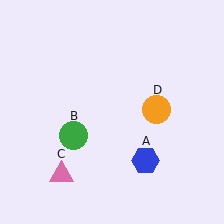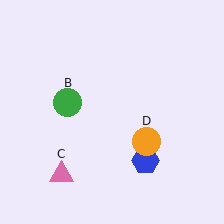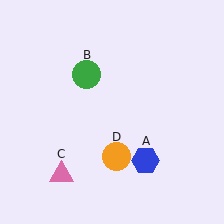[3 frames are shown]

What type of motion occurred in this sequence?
The green circle (object B), orange circle (object D) rotated clockwise around the center of the scene.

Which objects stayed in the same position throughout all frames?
Blue hexagon (object A) and pink triangle (object C) remained stationary.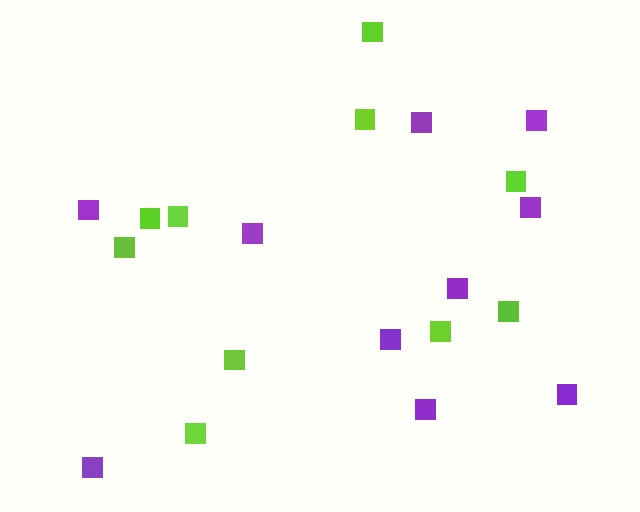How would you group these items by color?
There are 2 groups: one group of purple squares (10) and one group of lime squares (10).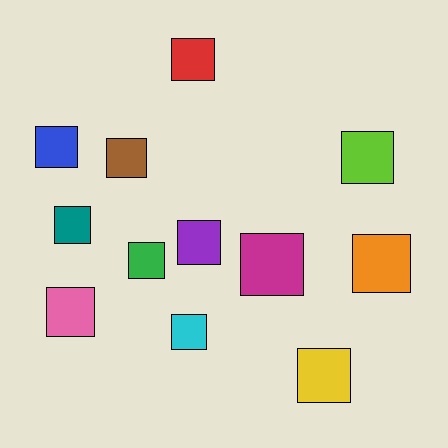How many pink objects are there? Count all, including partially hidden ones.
There is 1 pink object.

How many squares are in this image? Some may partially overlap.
There are 12 squares.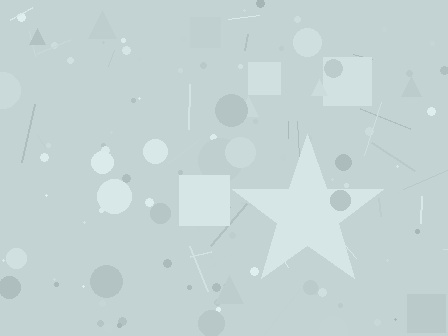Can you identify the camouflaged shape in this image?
The camouflaged shape is a star.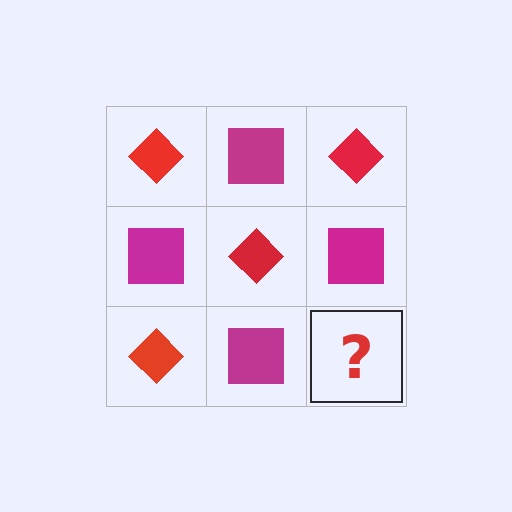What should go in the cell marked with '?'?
The missing cell should contain a red diamond.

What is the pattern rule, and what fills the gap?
The rule is that it alternates red diamond and magenta square in a checkerboard pattern. The gap should be filled with a red diamond.